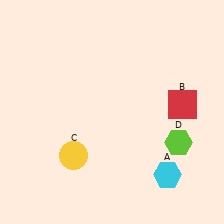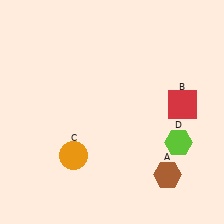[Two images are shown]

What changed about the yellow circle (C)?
In Image 1, C is yellow. In Image 2, it changed to orange.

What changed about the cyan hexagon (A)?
In Image 1, A is cyan. In Image 2, it changed to brown.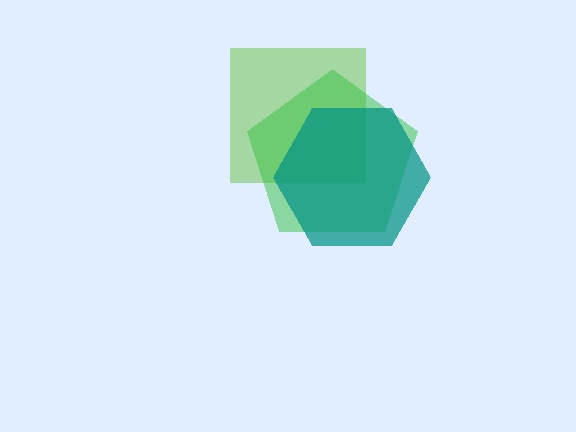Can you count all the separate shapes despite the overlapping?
Yes, there are 3 separate shapes.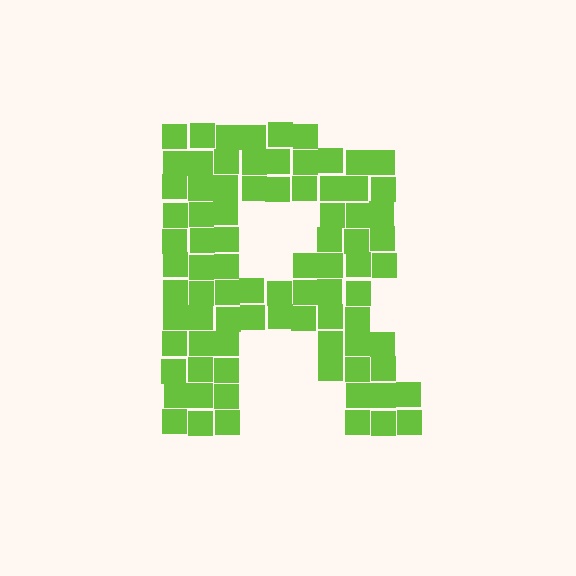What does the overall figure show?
The overall figure shows the letter R.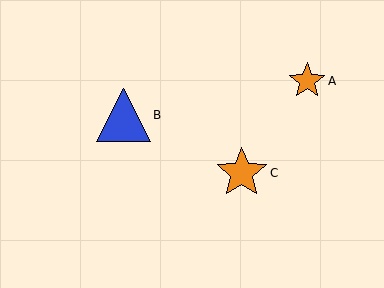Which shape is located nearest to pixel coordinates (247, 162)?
The orange star (labeled C) at (242, 173) is nearest to that location.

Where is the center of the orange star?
The center of the orange star is at (242, 173).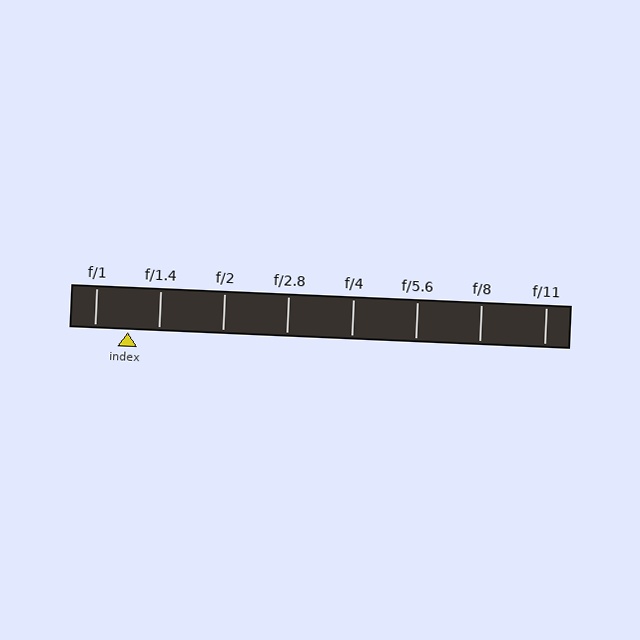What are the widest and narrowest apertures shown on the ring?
The widest aperture shown is f/1 and the narrowest is f/11.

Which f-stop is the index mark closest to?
The index mark is closest to f/1.4.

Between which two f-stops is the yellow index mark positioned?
The index mark is between f/1 and f/1.4.